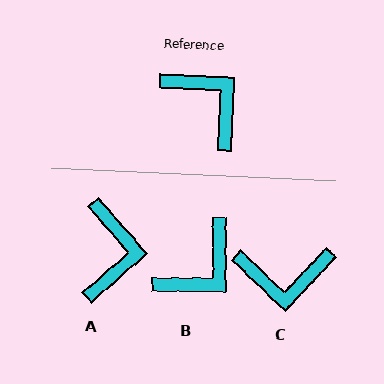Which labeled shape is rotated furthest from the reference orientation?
C, about 131 degrees away.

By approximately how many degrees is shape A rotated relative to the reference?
Approximately 46 degrees clockwise.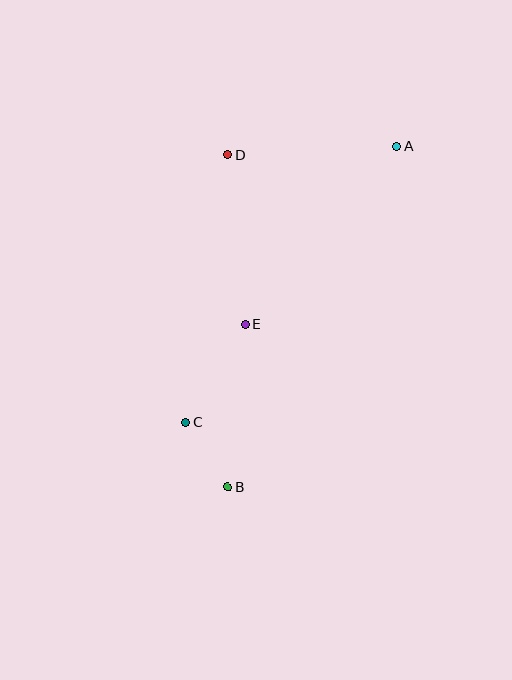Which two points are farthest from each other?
Points A and B are farthest from each other.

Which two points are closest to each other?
Points B and C are closest to each other.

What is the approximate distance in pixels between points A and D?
The distance between A and D is approximately 169 pixels.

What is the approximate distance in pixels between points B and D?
The distance between B and D is approximately 332 pixels.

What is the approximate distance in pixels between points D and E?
The distance between D and E is approximately 171 pixels.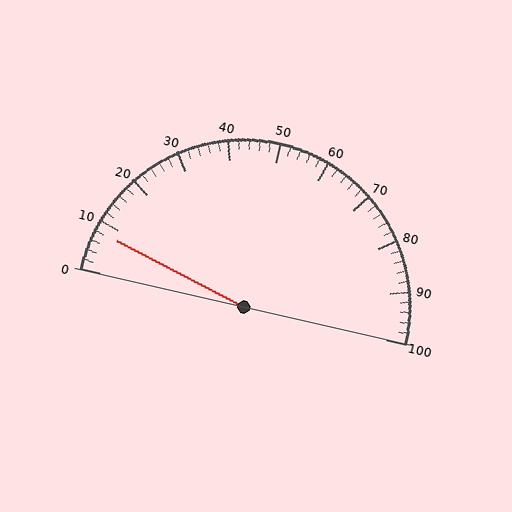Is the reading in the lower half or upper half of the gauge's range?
The reading is in the lower half of the range (0 to 100).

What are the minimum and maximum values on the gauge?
The gauge ranges from 0 to 100.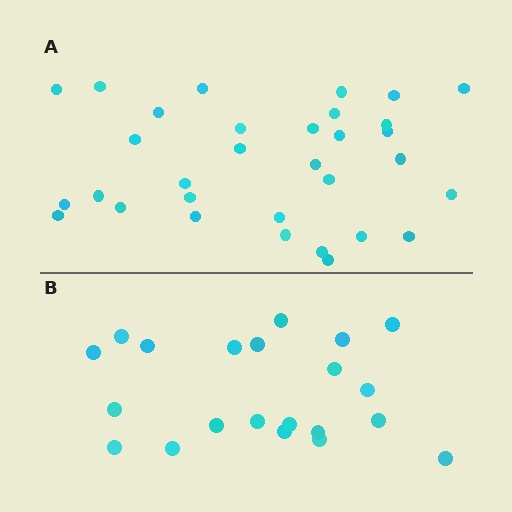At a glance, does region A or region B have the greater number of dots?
Region A (the top region) has more dots.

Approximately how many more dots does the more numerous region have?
Region A has roughly 12 or so more dots than region B.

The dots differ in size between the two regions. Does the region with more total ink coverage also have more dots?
No. Region B has more total ink coverage because its dots are larger, but region A actually contains more individual dots. Total area can be misleading — the number of items is what matters here.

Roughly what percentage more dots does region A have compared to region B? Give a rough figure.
About 50% more.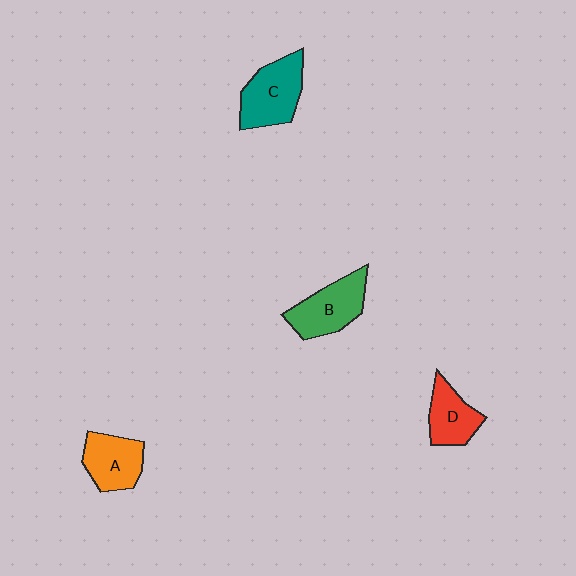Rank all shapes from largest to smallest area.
From largest to smallest: C (teal), B (green), A (orange), D (red).